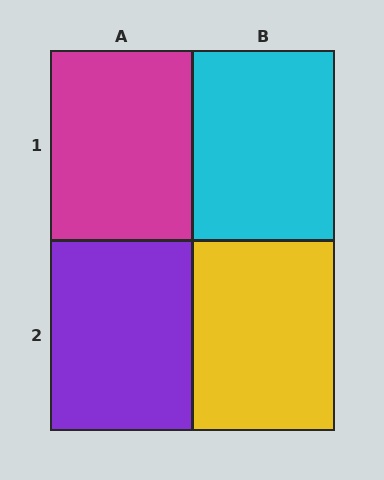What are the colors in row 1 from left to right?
Magenta, cyan.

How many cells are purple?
1 cell is purple.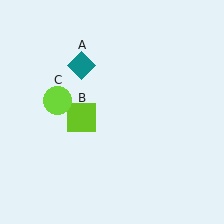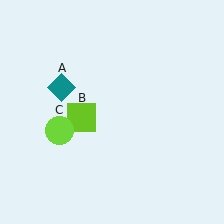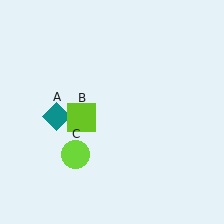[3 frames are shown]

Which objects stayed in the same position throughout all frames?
Lime square (object B) remained stationary.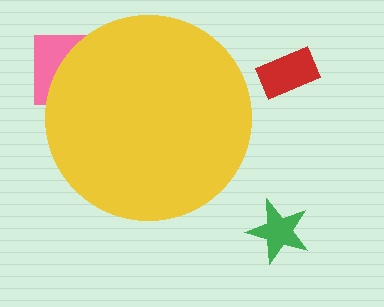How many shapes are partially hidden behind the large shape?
1 shape is partially hidden.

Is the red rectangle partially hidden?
No, the red rectangle is fully visible.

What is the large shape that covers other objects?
A yellow circle.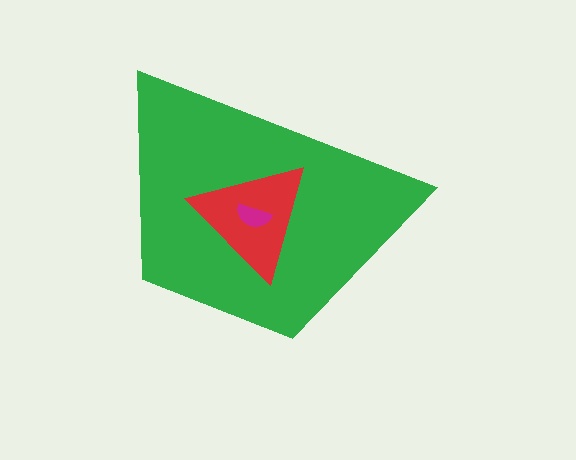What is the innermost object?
The magenta semicircle.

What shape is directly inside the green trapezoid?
The red triangle.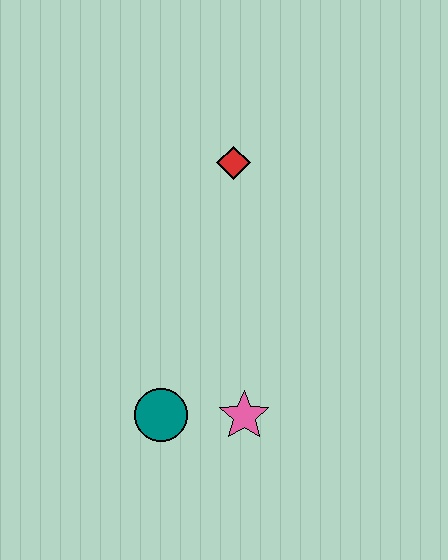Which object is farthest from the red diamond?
The teal circle is farthest from the red diamond.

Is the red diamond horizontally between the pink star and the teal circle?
Yes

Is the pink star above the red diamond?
No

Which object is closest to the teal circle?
The pink star is closest to the teal circle.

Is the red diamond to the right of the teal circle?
Yes